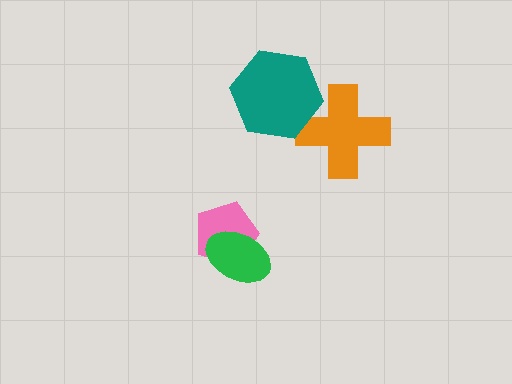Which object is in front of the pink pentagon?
The green ellipse is in front of the pink pentagon.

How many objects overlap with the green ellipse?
1 object overlaps with the green ellipse.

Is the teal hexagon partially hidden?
No, no other shape covers it.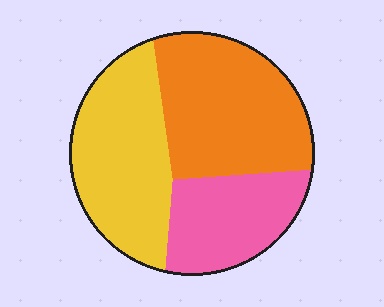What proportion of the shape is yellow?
Yellow covers roughly 35% of the shape.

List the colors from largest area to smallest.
From largest to smallest: orange, yellow, pink.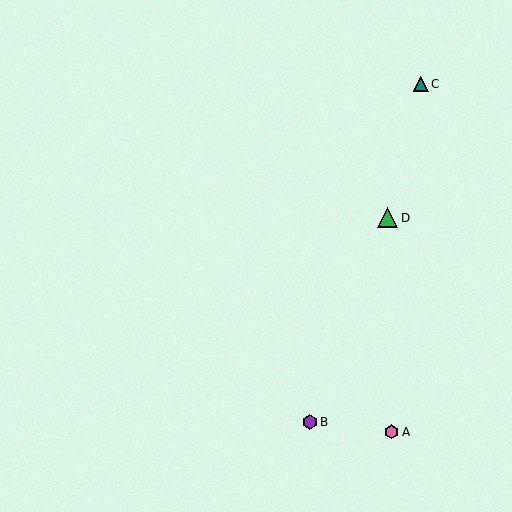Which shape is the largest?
The green triangle (labeled D) is the largest.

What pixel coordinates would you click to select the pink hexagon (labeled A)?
Click at (392, 432) to select the pink hexagon A.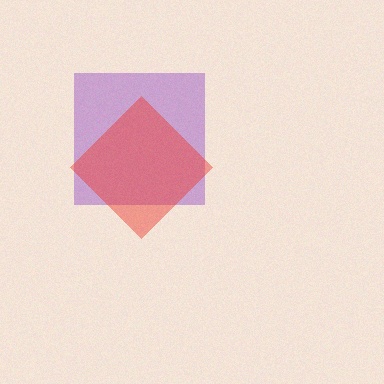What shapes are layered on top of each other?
The layered shapes are: a purple square, a red diamond.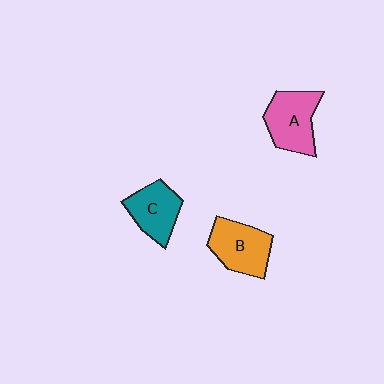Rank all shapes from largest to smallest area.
From largest to smallest: A (pink), B (orange), C (teal).